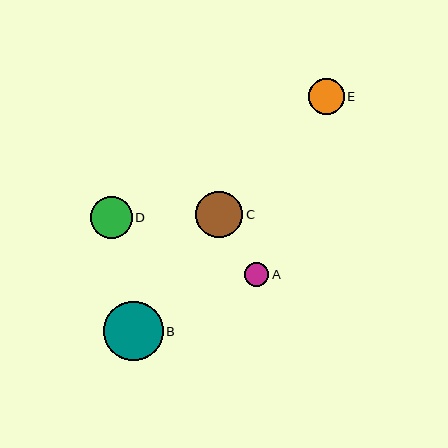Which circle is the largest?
Circle B is the largest with a size of approximately 59 pixels.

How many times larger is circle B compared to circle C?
Circle B is approximately 1.3 times the size of circle C.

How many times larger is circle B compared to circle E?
Circle B is approximately 1.6 times the size of circle E.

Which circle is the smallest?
Circle A is the smallest with a size of approximately 24 pixels.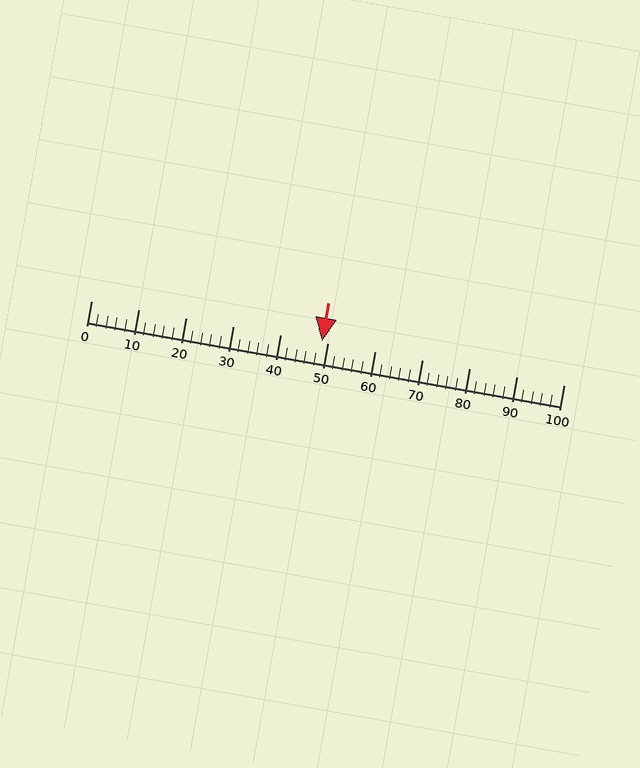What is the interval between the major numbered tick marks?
The major tick marks are spaced 10 units apart.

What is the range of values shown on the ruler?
The ruler shows values from 0 to 100.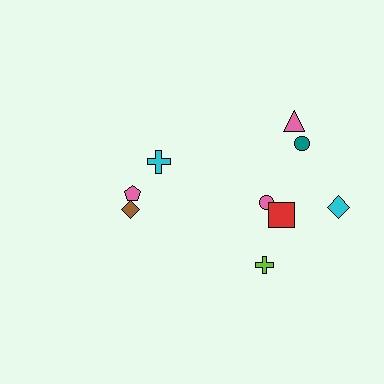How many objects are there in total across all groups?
There are 9 objects.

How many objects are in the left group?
There are 3 objects.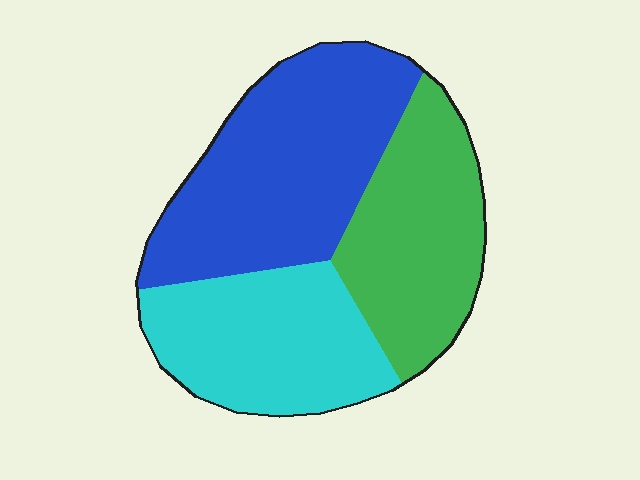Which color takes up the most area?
Blue, at roughly 40%.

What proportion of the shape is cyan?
Cyan takes up about one third (1/3) of the shape.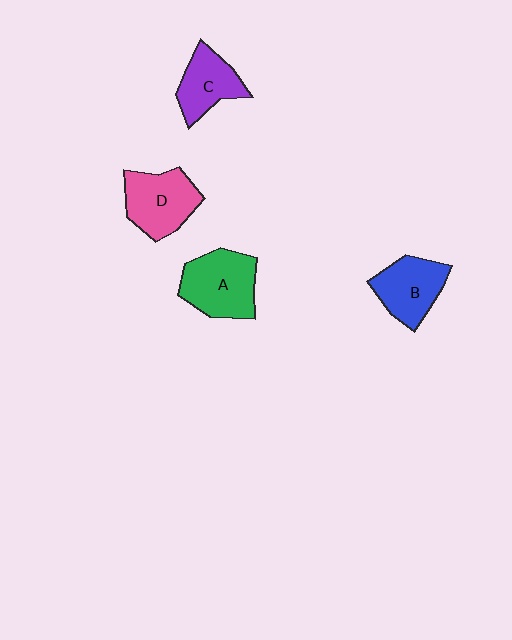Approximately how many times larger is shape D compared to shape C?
Approximately 1.2 times.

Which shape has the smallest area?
Shape C (purple).